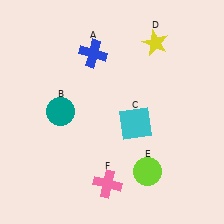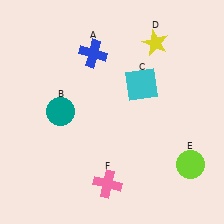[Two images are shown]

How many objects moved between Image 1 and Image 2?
2 objects moved between the two images.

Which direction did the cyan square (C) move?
The cyan square (C) moved up.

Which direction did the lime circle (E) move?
The lime circle (E) moved right.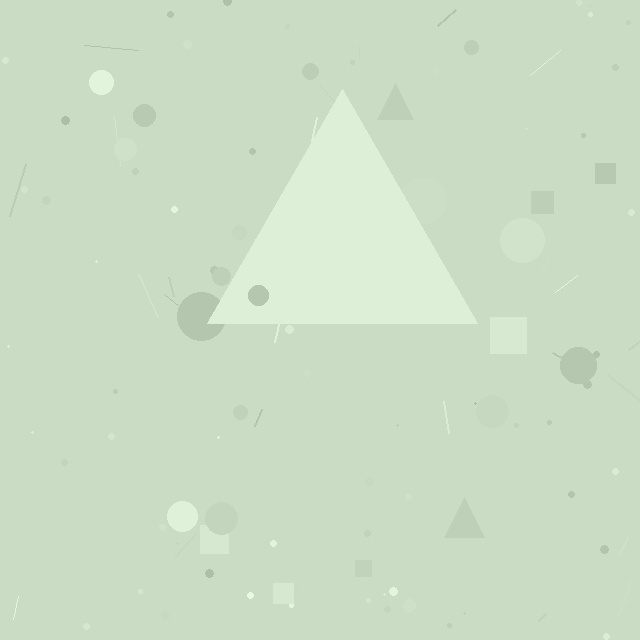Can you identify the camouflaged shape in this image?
The camouflaged shape is a triangle.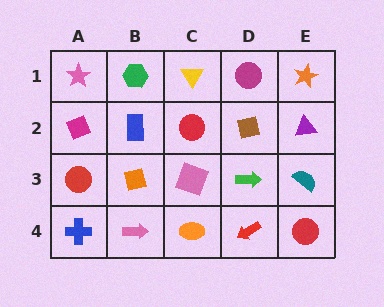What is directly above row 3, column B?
A blue rectangle.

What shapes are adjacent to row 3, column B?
A blue rectangle (row 2, column B), a pink arrow (row 4, column B), a red circle (row 3, column A), a pink square (row 3, column C).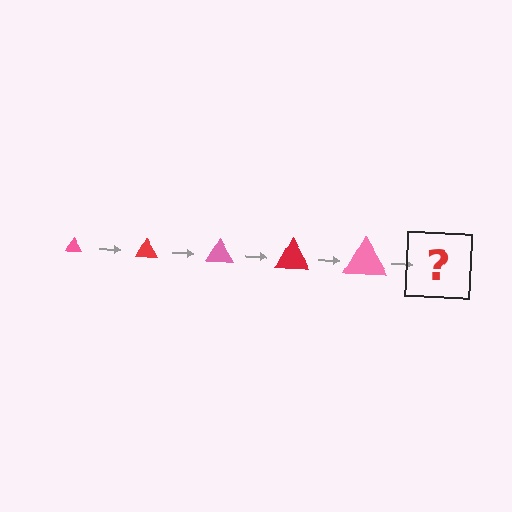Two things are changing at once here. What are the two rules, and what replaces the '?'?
The two rules are that the triangle grows larger each step and the color cycles through pink and red. The '?' should be a red triangle, larger than the previous one.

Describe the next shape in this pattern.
It should be a red triangle, larger than the previous one.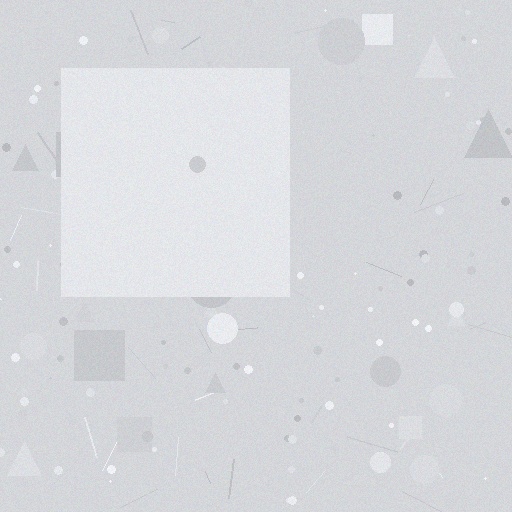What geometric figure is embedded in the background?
A square is embedded in the background.